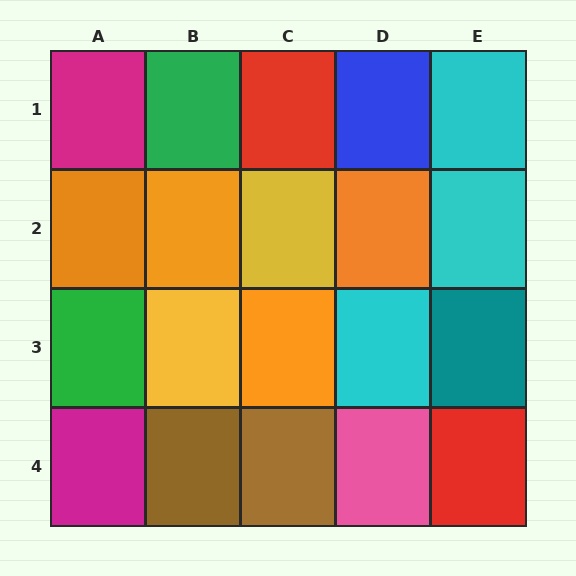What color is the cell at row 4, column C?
Brown.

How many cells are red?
2 cells are red.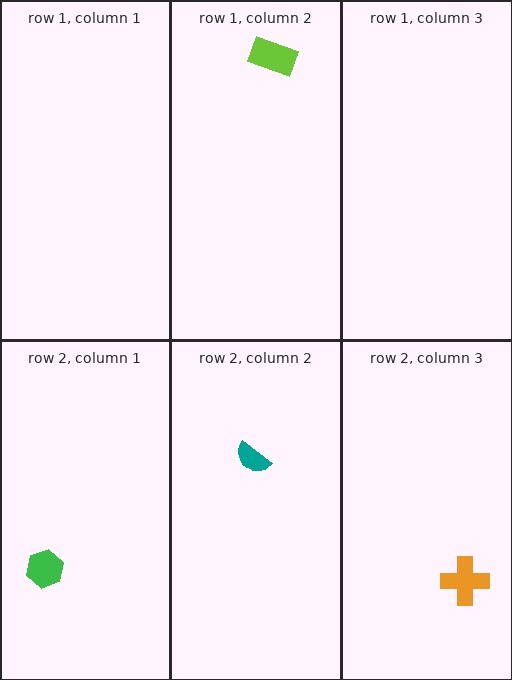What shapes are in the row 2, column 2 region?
The teal semicircle.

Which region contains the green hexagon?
The row 2, column 1 region.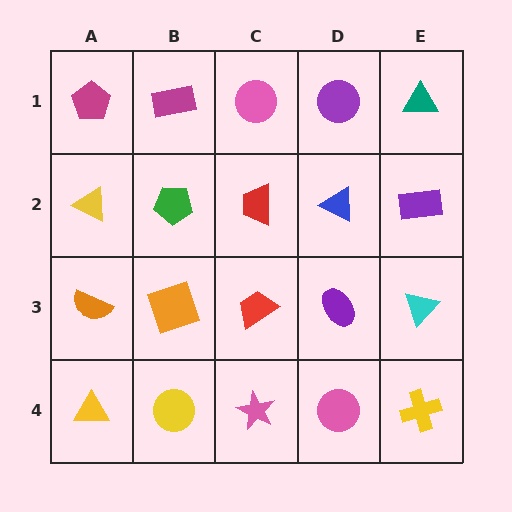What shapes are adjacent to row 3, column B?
A green pentagon (row 2, column B), a yellow circle (row 4, column B), an orange semicircle (row 3, column A), a red trapezoid (row 3, column C).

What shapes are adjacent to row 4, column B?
An orange square (row 3, column B), a yellow triangle (row 4, column A), a pink star (row 4, column C).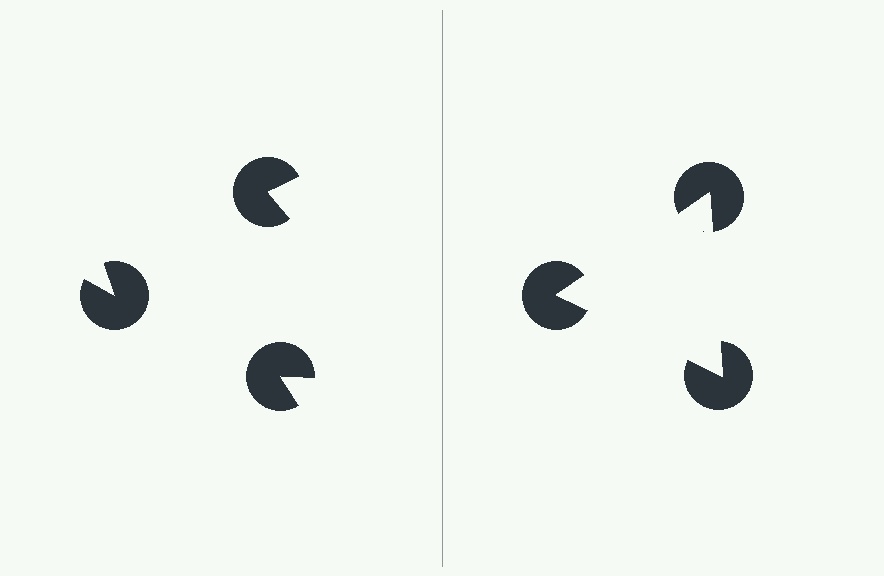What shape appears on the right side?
An illusory triangle.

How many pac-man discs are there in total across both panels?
6 — 3 on each side.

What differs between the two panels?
The pac-man discs are positioned identically on both sides; only the wedge orientations differ. On the right they align to a triangle; on the left they are misaligned.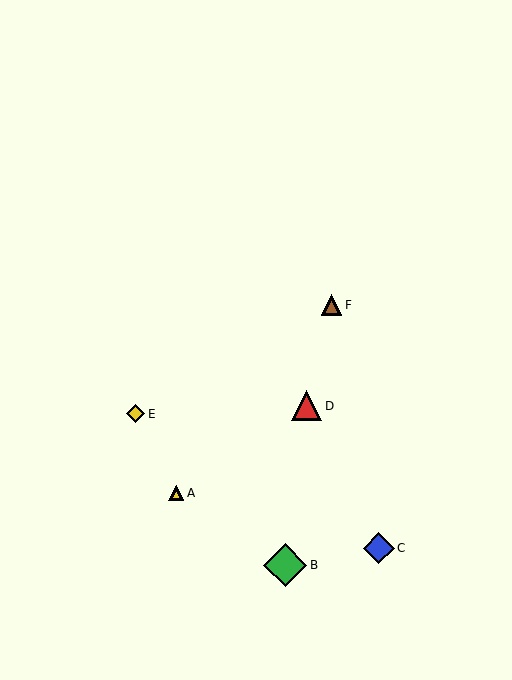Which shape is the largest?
The green diamond (labeled B) is the largest.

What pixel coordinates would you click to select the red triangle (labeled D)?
Click at (307, 406) to select the red triangle D.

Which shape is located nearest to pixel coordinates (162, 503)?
The yellow triangle (labeled A) at (176, 493) is nearest to that location.